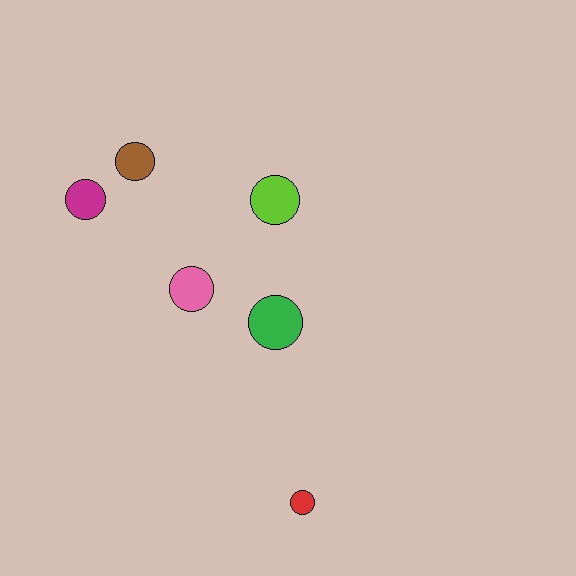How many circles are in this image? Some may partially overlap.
There are 6 circles.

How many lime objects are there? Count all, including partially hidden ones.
There is 1 lime object.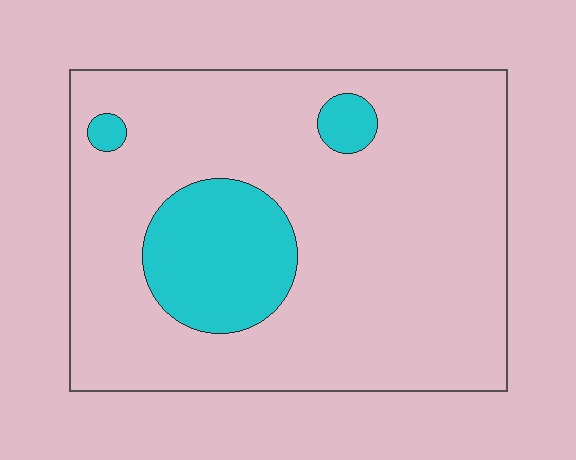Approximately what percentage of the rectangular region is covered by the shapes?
Approximately 15%.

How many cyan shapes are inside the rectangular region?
3.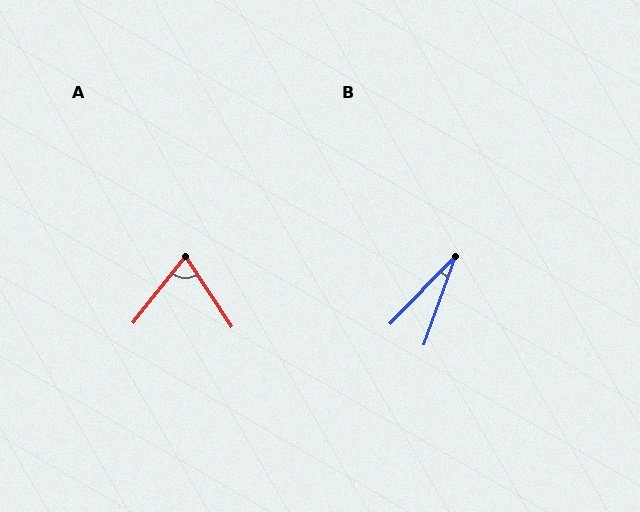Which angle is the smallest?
B, at approximately 24 degrees.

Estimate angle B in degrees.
Approximately 24 degrees.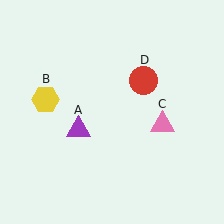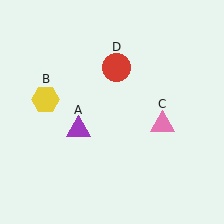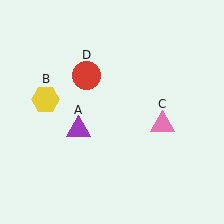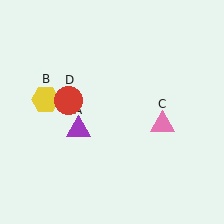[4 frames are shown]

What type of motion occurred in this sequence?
The red circle (object D) rotated counterclockwise around the center of the scene.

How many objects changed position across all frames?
1 object changed position: red circle (object D).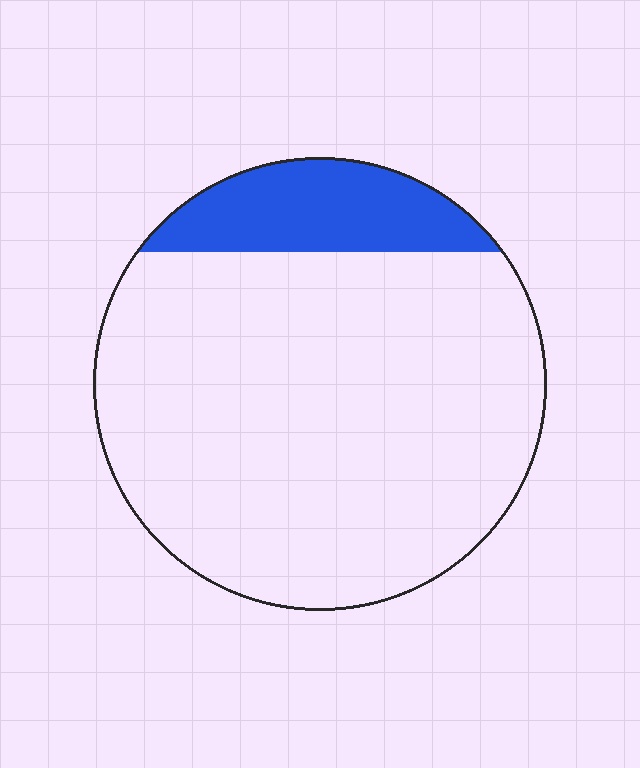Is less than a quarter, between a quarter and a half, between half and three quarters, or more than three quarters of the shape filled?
Less than a quarter.